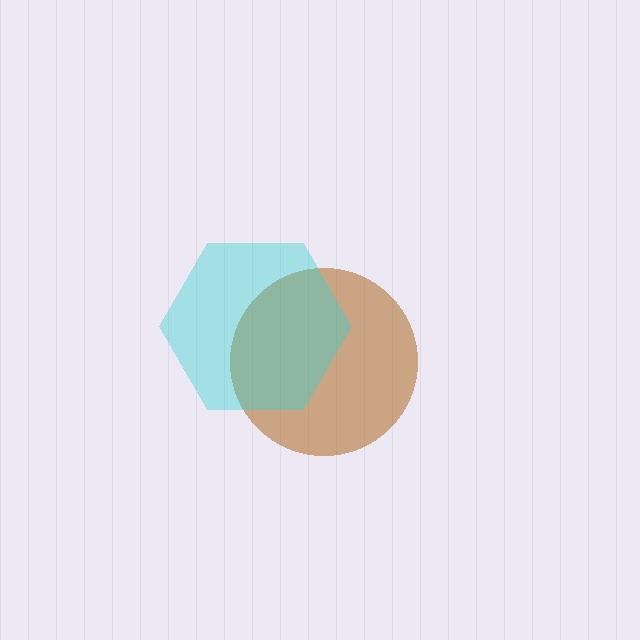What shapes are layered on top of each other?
The layered shapes are: a brown circle, a cyan hexagon.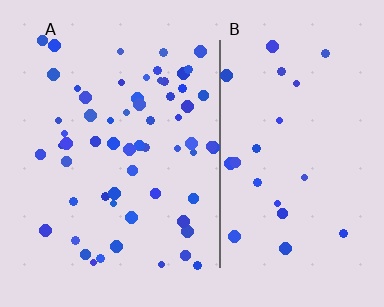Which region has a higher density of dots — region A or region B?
A (the left).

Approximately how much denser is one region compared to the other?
Approximately 2.7× — region A over region B.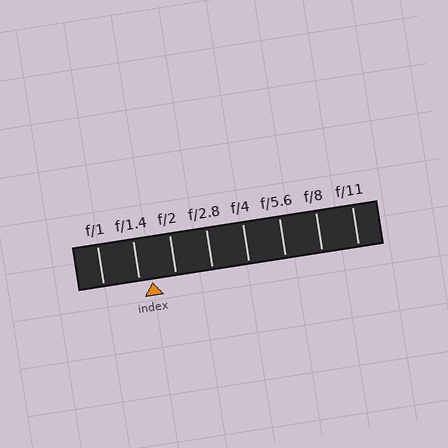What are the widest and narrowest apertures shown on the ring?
The widest aperture shown is f/1 and the narrowest is f/11.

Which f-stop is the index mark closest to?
The index mark is closest to f/1.4.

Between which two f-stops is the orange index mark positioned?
The index mark is between f/1.4 and f/2.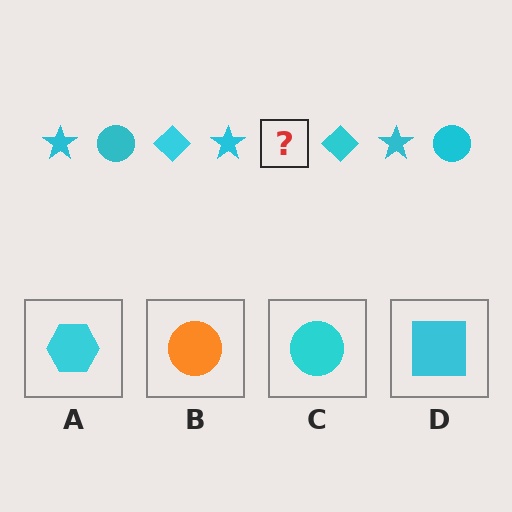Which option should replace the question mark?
Option C.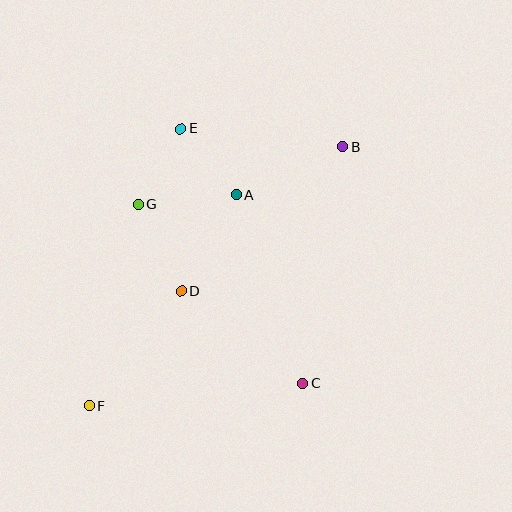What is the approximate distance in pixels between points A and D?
The distance between A and D is approximately 110 pixels.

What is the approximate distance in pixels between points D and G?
The distance between D and G is approximately 98 pixels.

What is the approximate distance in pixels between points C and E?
The distance between C and E is approximately 282 pixels.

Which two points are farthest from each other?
Points B and F are farthest from each other.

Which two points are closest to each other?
Points A and E are closest to each other.